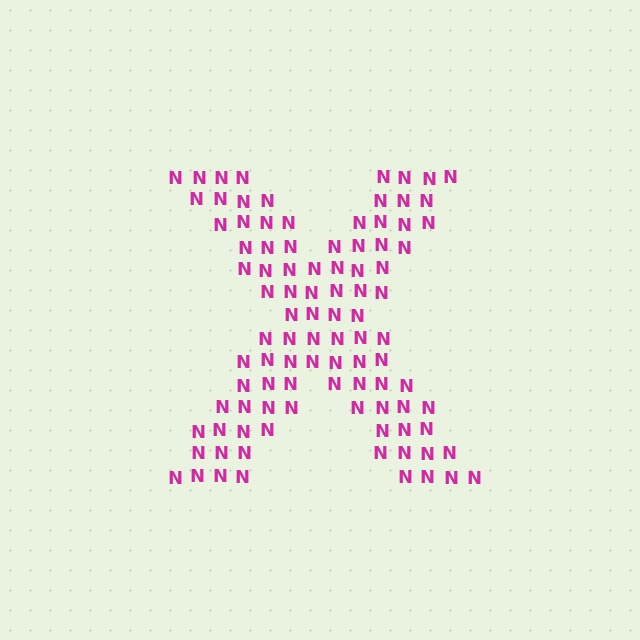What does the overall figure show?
The overall figure shows the letter X.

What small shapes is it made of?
It is made of small letter N's.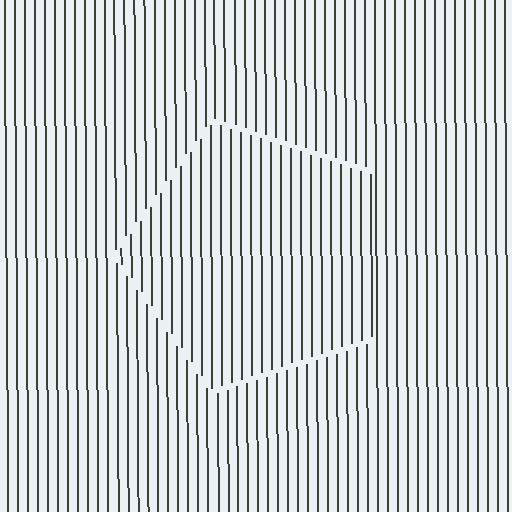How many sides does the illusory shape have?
5 sides — the line-ends trace a pentagon.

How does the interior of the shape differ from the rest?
The interior of the shape contains the same grating, shifted by half a period — the contour is defined by the phase discontinuity where line-ends from the inner and outer gratings abut.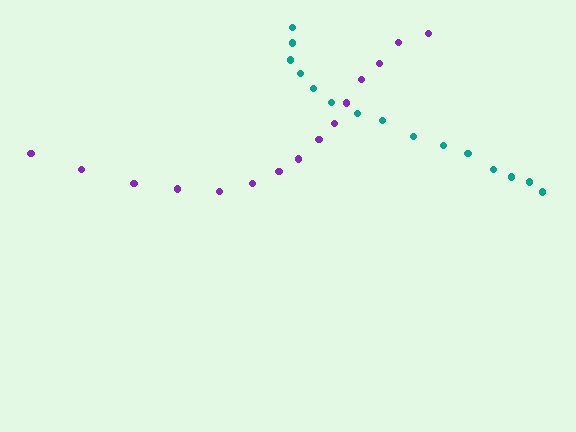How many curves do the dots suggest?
There are 2 distinct paths.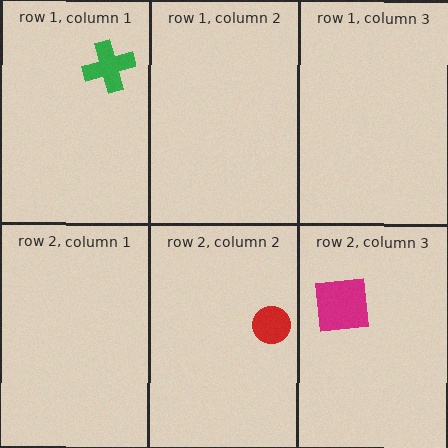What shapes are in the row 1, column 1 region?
The green cross.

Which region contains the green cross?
The row 1, column 1 region.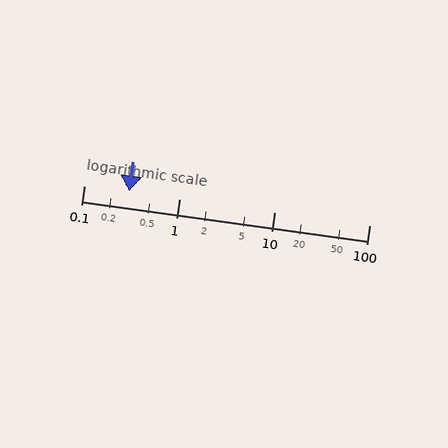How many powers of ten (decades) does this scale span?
The scale spans 3 decades, from 0.1 to 100.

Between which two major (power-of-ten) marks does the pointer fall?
The pointer is between 0.1 and 1.